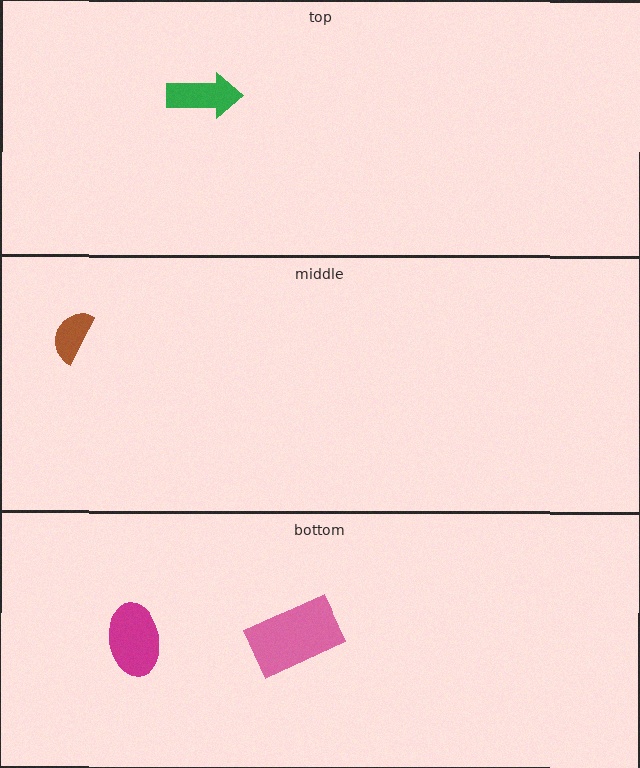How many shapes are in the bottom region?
2.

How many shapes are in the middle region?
1.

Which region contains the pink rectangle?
The bottom region.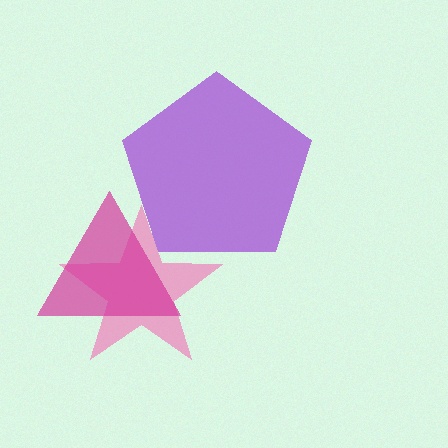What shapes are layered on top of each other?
The layered shapes are: a pink star, a purple pentagon, a magenta triangle.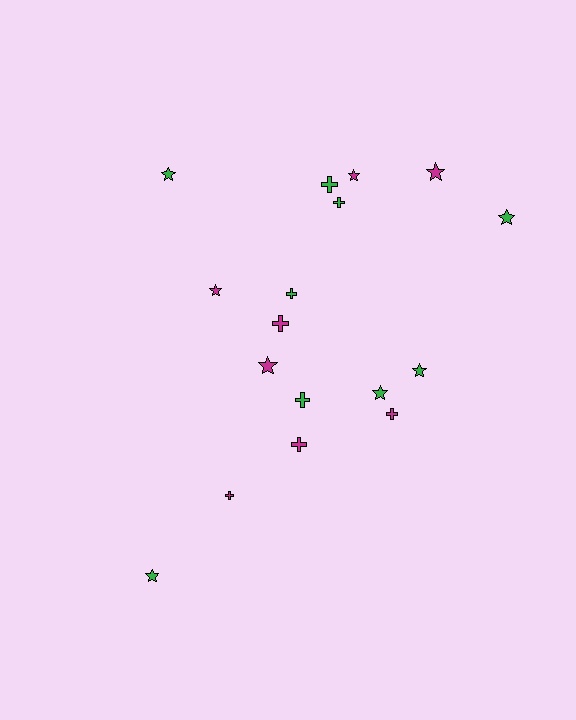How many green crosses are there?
There are 4 green crosses.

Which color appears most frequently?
Green, with 9 objects.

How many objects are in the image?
There are 17 objects.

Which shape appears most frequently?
Star, with 9 objects.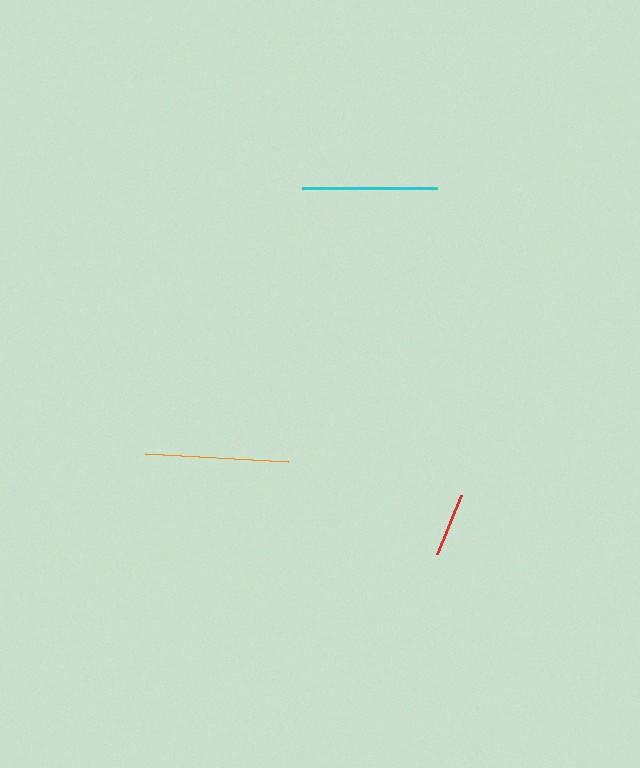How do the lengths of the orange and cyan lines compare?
The orange and cyan lines are approximately the same length.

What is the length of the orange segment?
The orange segment is approximately 143 pixels long.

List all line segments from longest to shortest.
From longest to shortest: orange, cyan, red.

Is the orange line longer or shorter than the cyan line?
The orange line is longer than the cyan line.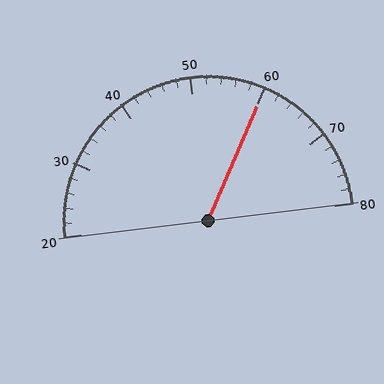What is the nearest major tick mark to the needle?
The nearest major tick mark is 60.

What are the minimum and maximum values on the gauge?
The gauge ranges from 20 to 80.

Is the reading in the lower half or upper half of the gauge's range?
The reading is in the upper half of the range (20 to 80).